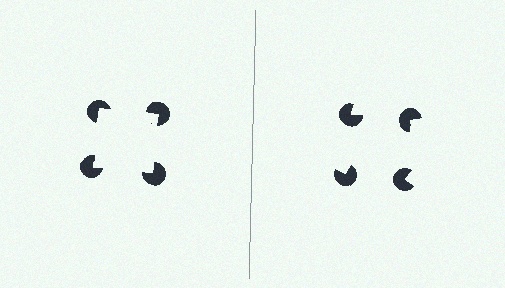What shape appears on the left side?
An illusory square.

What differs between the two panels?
The pac-man discs are positioned identically on both sides; only the wedge orientations differ. On the left they align to a square; on the right they are misaligned.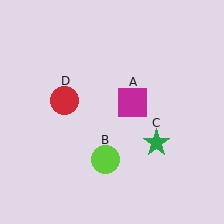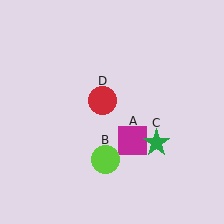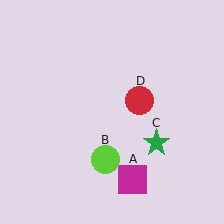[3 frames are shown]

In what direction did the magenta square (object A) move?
The magenta square (object A) moved down.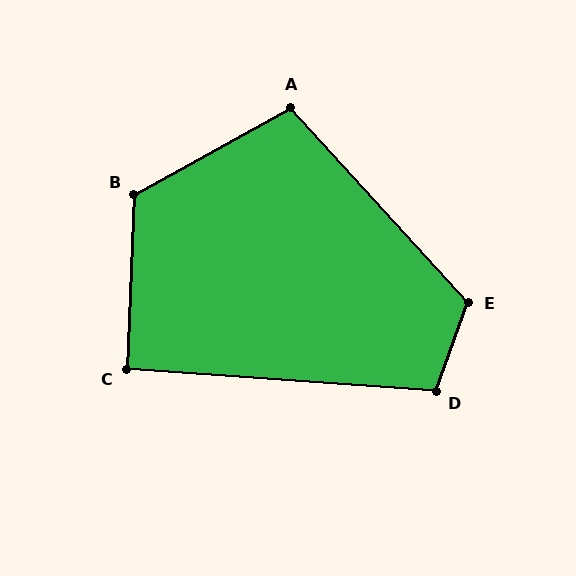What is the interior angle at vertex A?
Approximately 103 degrees (obtuse).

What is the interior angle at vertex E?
Approximately 118 degrees (obtuse).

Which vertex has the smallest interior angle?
C, at approximately 92 degrees.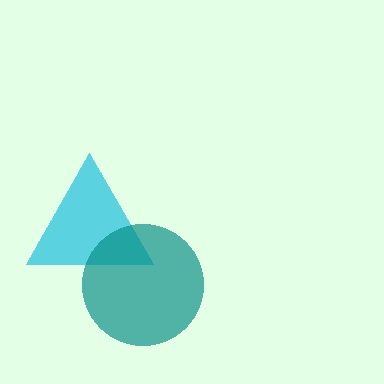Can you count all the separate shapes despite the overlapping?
Yes, there are 2 separate shapes.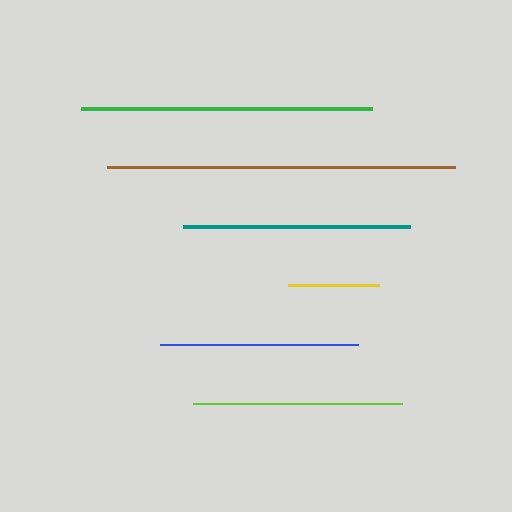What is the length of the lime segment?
The lime segment is approximately 210 pixels long.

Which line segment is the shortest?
The yellow line is the shortest at approximately 91 pixels.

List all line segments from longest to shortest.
From longest to shortest: brown, green, teal, lime, blue, yellow.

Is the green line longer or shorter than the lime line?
The green line is longer than the lime line.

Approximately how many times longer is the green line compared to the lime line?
The green line is approximately 1.4 times the length of the lime line.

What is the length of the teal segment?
The teal segment is approximately 227 pixels long.